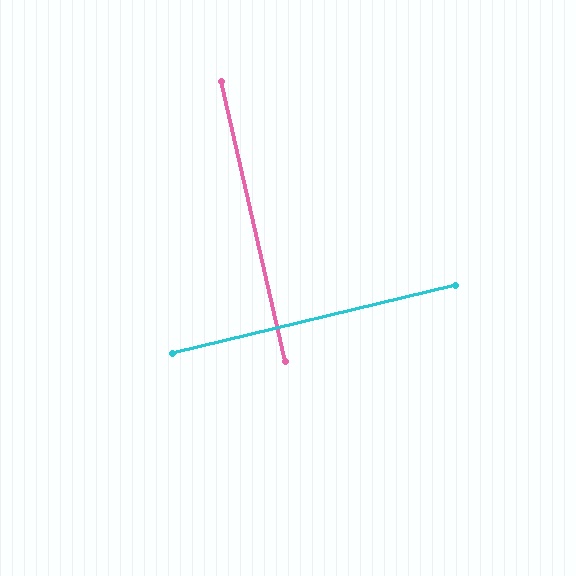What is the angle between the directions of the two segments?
Approximately 89 degrees.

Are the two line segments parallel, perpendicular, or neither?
Perpendicular — they meet at approximately 89°.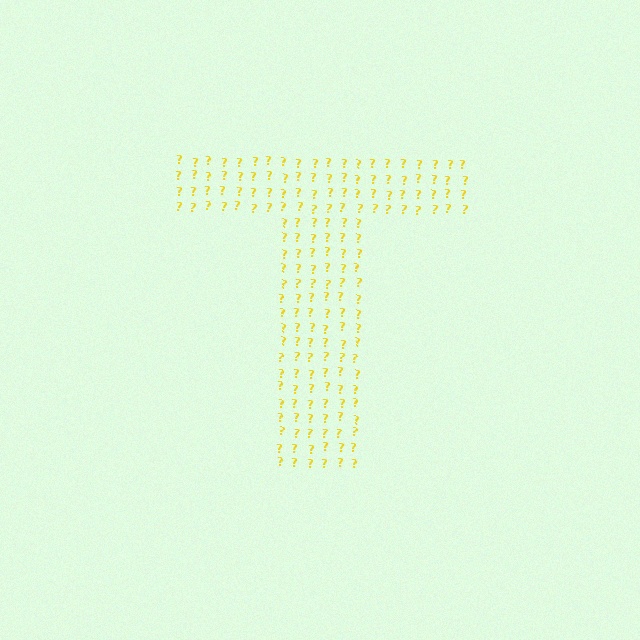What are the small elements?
The small elements are question marks.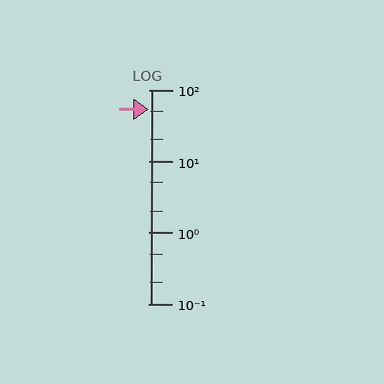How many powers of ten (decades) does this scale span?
The scale spans 3 decades, from 0.1 to 100.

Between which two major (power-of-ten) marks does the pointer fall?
The pointer is between 10 and 100.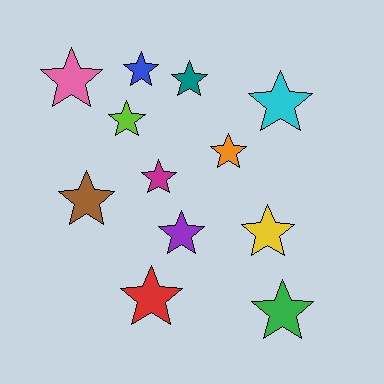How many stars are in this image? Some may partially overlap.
There are 12 stars.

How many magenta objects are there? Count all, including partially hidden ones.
There is 1 magenta object.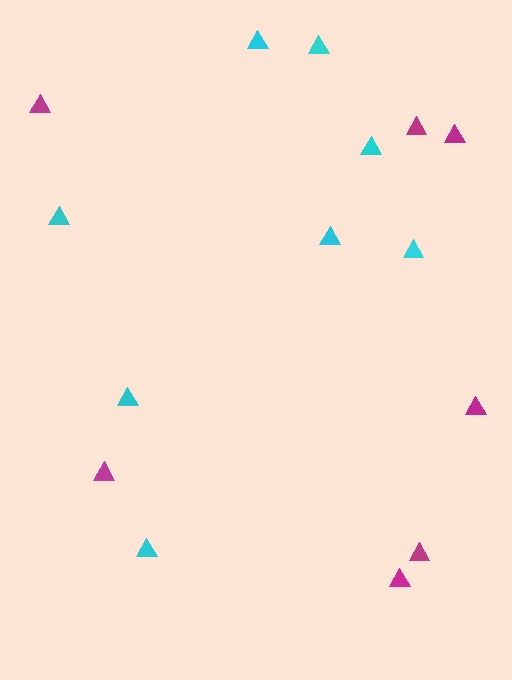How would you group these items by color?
There are 2 groups: one group of cyan triangles (8) and one group of magenta triangles (7).